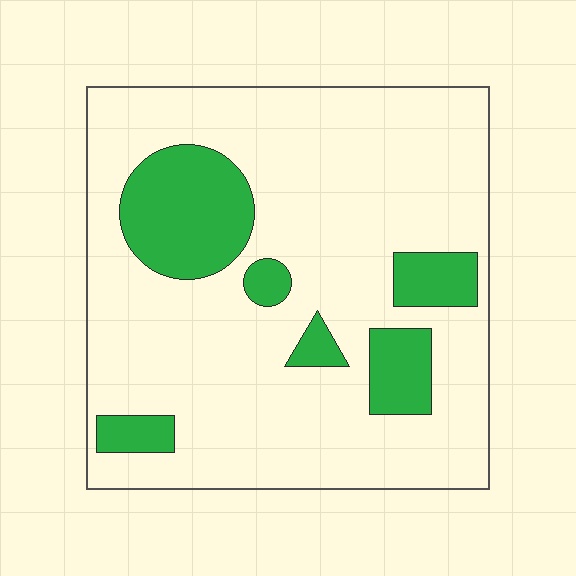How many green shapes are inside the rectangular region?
6.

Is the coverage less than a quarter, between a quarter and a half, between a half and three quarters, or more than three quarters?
Less than a quarter.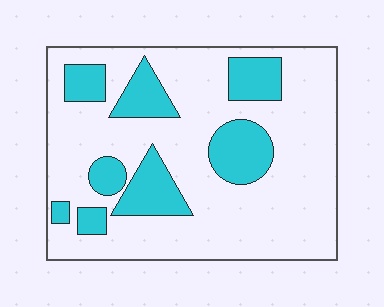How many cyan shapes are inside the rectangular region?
8.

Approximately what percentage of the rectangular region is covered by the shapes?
Approximately 25%.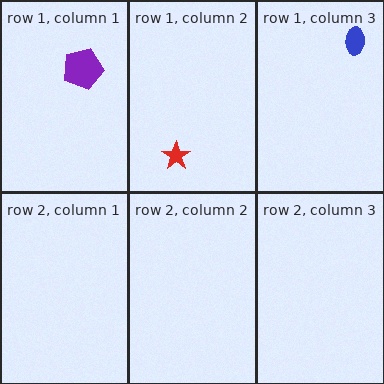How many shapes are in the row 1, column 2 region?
1.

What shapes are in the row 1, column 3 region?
The blue ellipse.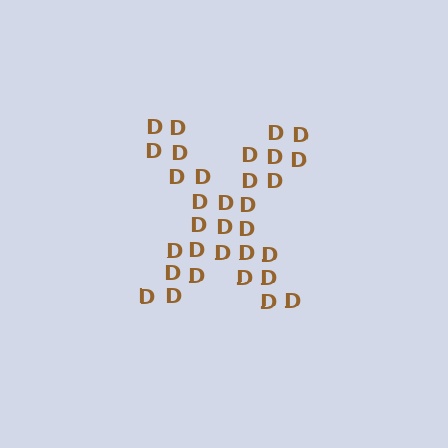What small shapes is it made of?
It is made of small letter D's.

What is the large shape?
The large shape is the letter X.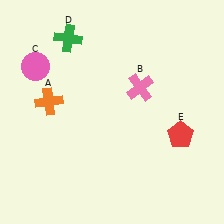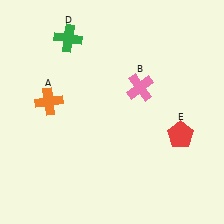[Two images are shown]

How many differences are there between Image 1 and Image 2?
There is 1 difference between the two images.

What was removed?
The pink circle (C) was removed in Image 2.